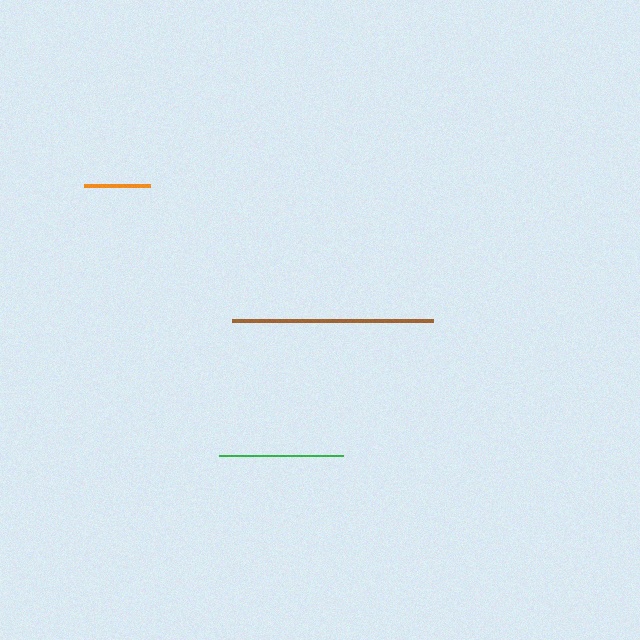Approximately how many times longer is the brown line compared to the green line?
The brown line is approximately 1.6 times the length of the green line.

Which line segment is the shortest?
The orange line is the shortest at approximately 66 pixels.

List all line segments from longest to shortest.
From longest to shortest: brown, green, orange.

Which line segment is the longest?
The brown line is the longest at approximately 201 pixels.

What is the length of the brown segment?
The brown segment is approximately 201 pixels long.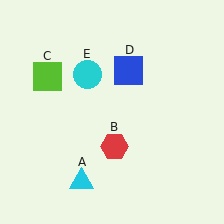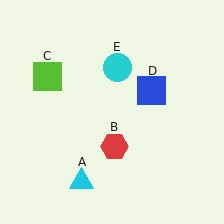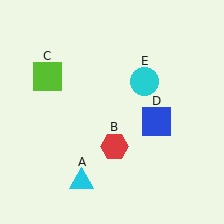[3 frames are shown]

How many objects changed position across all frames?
2 objects changed position: blue square (object D), cyan circle (object E).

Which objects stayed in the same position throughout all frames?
Cyan triangle (object A) and red hexagon (object B) and lime square (object C) remained stationary.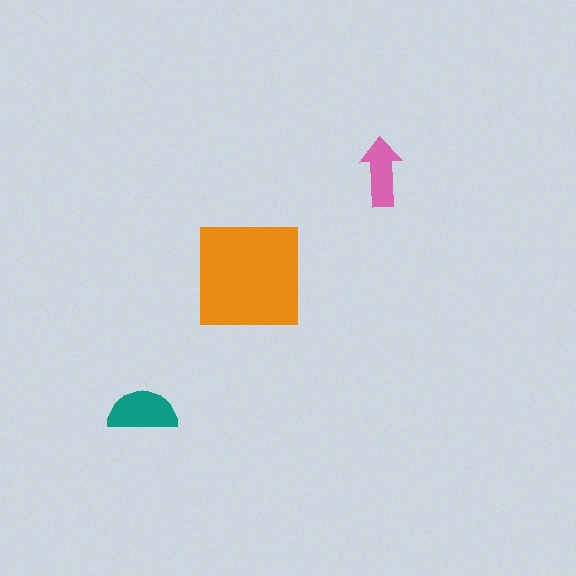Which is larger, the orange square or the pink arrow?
The orange square.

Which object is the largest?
The orange square.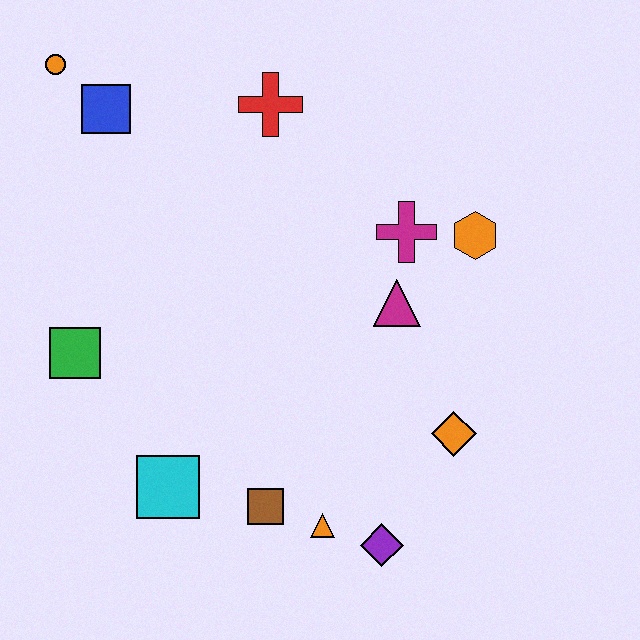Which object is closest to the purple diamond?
The orange triangle is closest to the purple diamond.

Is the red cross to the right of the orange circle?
Yes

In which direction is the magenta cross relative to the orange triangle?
The magenta cross is above the orange triangle.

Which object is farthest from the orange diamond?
The orange circle is farthest from the orange diamond.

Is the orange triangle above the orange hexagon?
No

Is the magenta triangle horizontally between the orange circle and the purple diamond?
No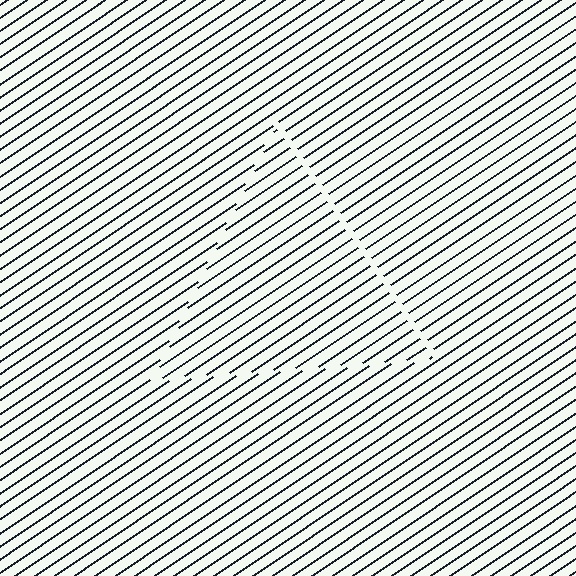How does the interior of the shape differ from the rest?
The interior of the shape contains the same grating, shifted by half a period — the contour is defined by the phase discontinuity where line-ends from the inner and outer gratings abut.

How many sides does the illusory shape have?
3 sides — the line-ends trace a triangle.